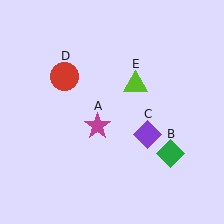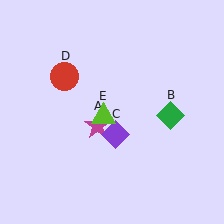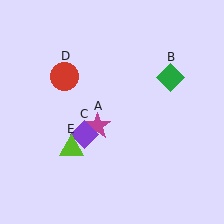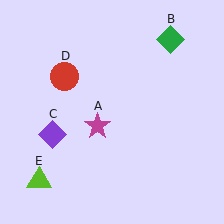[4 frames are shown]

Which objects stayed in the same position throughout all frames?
Magenta star (object A) and red circle (object D) remained stationary.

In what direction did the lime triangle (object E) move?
The lime triangle (object E) moved down and to the left.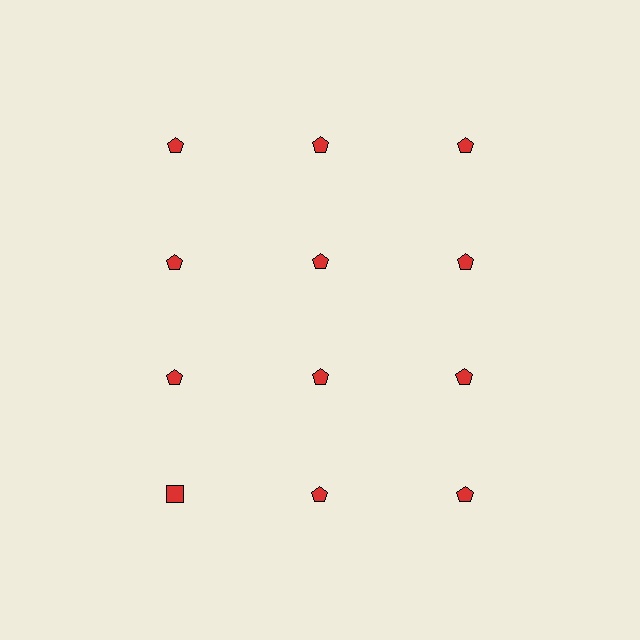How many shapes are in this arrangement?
There are 12 shapes arranged in a grid pattern.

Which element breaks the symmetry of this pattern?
The red square in the fourth row, leftmost column breaks the symmetry. All other shapes are red pentagons.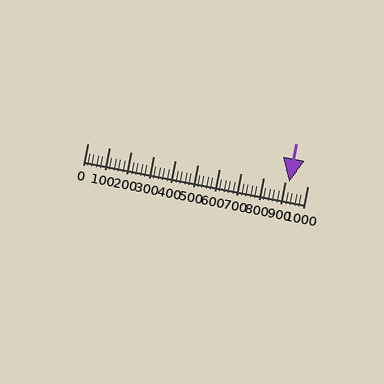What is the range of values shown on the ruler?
The ruler shows values from 0 to 1000.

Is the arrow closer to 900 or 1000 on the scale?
The arrow is closer to 900.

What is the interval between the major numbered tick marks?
The major tick marks are spaced 100 units apart.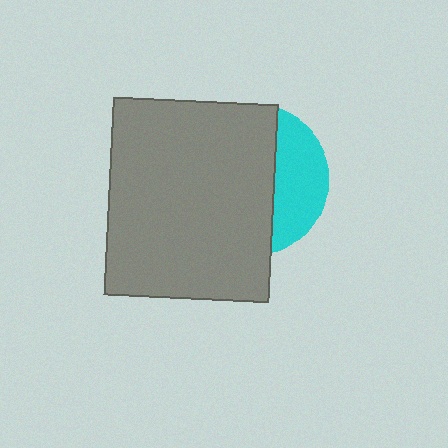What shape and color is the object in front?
The object in front is a gray rectangle.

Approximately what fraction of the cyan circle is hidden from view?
Roughly 69% of the cyan circle is hidden behind the gray rectangle.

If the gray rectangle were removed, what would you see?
You would see the complete cyan circle.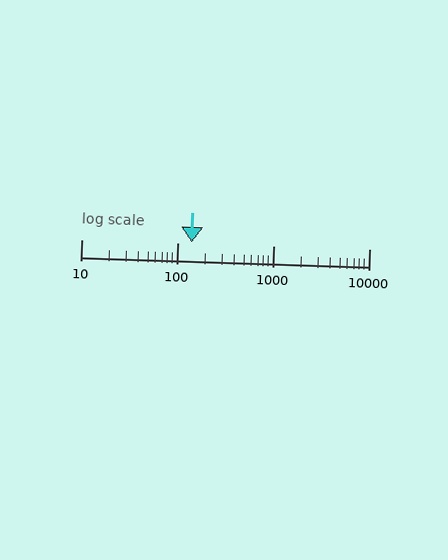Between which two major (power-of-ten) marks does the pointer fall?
The pointer is between 100 and 1000.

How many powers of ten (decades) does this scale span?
The scale spans 3 decades, from 10 to 10000.